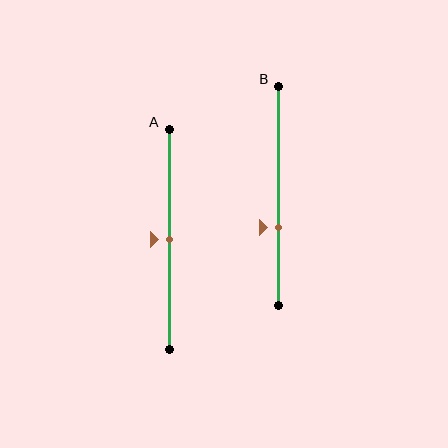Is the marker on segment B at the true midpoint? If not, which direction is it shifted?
No, the marker on segment B is shifted downward by about 14% of the segment length.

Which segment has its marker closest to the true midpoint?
Segment A has its marker closest to the true midpoint.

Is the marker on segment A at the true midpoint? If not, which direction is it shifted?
Yes, the marker on segment A is at the true midpoint.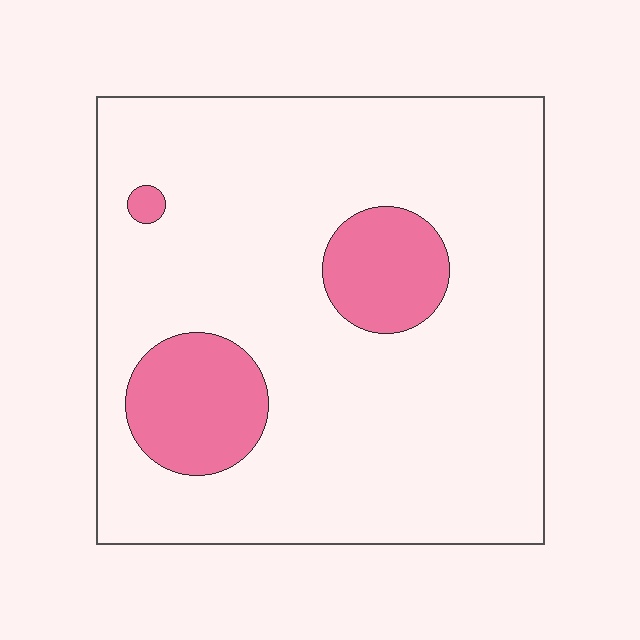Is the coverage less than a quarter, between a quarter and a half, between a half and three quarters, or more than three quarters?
Less than a quarter.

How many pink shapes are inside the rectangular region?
3.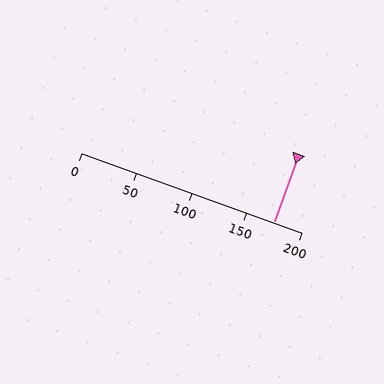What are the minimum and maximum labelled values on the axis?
The axis runs from 0 to 200.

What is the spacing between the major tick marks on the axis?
The major ticks are spaced 50 apart.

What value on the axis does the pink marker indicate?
The marker indicates approximately 175.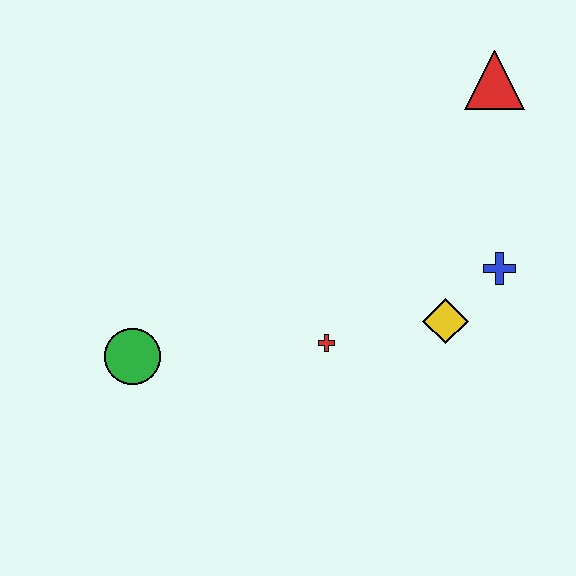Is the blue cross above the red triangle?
No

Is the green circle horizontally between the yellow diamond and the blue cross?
No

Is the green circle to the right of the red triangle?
No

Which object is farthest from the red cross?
The red triangle is farthest from the red cross.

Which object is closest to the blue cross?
The yellow diamond is closest to the blue cross.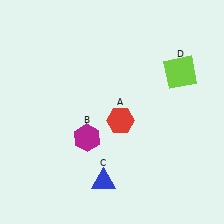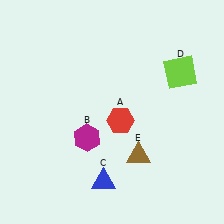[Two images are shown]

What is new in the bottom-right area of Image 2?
A brown triangle (E) was added in the bottom-right area of Image 2.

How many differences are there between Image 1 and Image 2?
There is 1 difference between the two images.